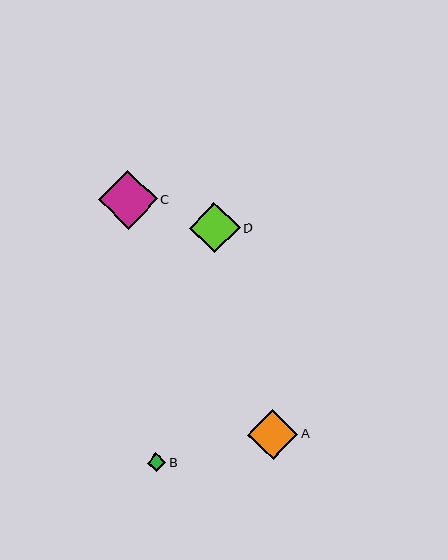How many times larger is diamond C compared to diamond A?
Diamond C is approximately 1.2 times the size of diamond A.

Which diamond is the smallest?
Diamond B is the smallest with a size of approximately 19 pixels.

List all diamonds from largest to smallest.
From largest to smallest: C, A, D, B.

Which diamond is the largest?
Diamond C is the largest with a size of approximately 59 pixels.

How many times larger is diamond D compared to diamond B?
Diamond D is approximately 2.7 times the size of diamond B.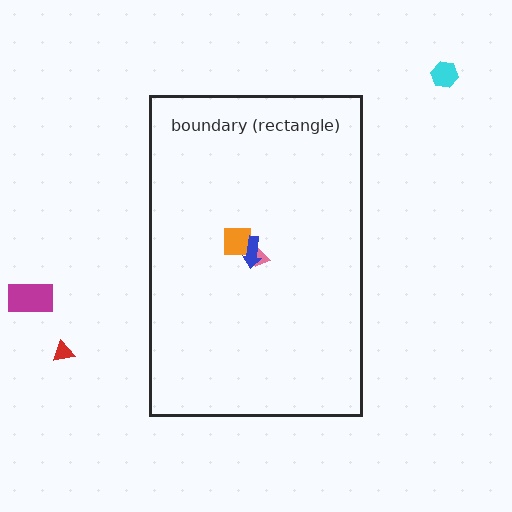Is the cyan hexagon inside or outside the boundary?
Outside.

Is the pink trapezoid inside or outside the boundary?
Inside.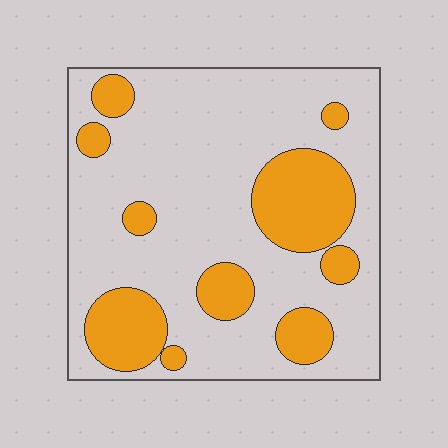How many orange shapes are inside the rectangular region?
10.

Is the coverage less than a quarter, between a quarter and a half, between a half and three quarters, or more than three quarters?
Between a quarter and a half.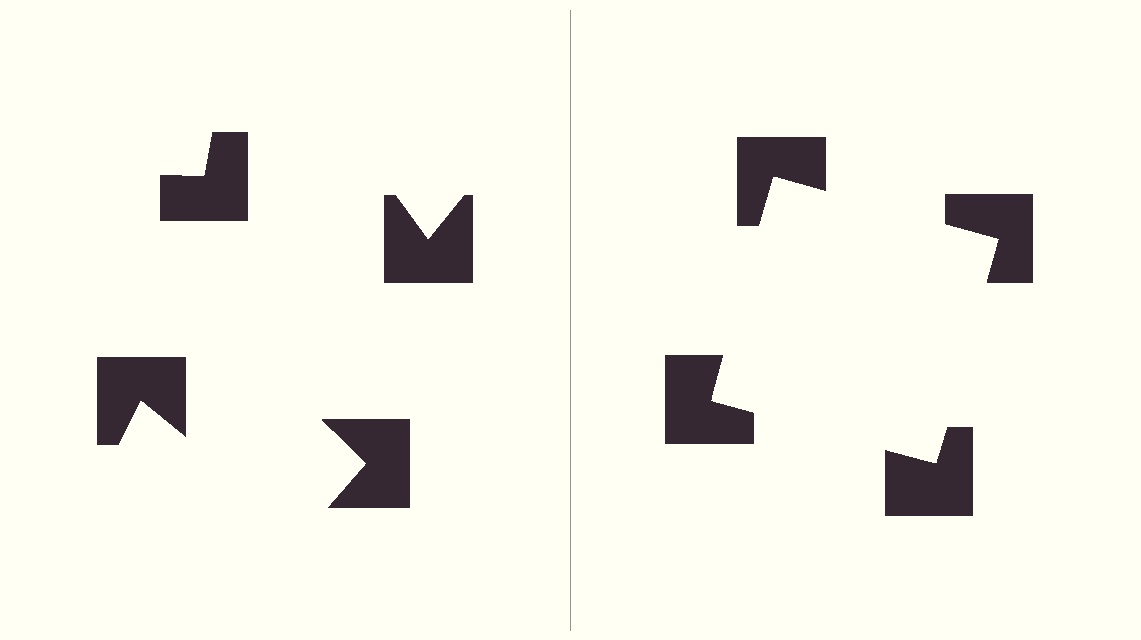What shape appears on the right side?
An illusory square.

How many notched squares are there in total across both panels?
8 — 4 on each side.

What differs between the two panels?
The notched squares are positioned identically on both sides; only the wedge orientations differ. On the right they align to a square; on the left they are misaligned.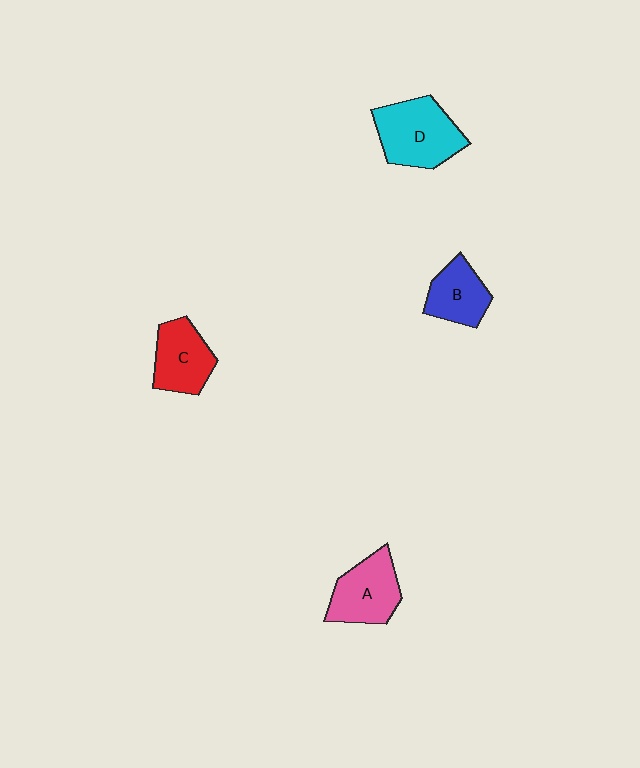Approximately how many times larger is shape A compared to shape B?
Approximately 1.3 times.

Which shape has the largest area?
Shape D (cyan).